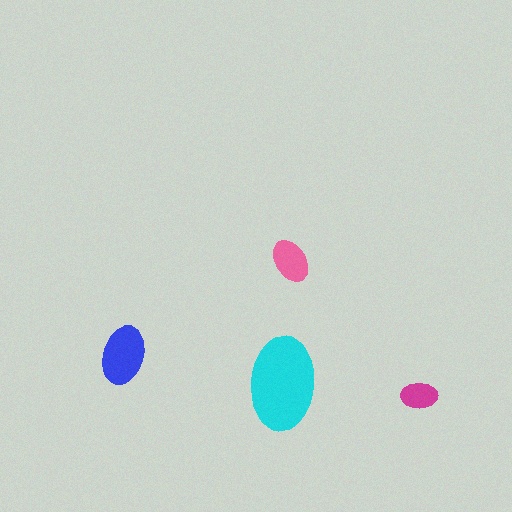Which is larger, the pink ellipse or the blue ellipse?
The blue one.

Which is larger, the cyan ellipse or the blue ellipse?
The cyan one.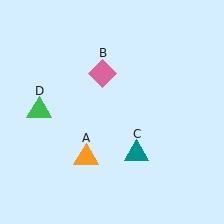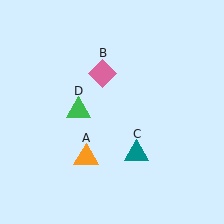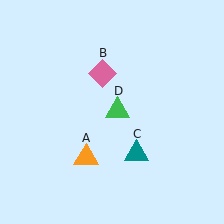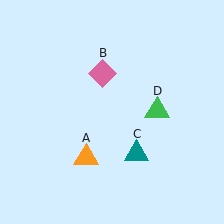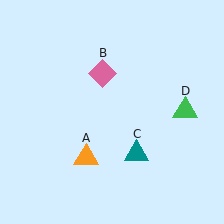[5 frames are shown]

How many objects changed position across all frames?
1 object changed position: green triangle (object D).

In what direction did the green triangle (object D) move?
The green triangle (object D) moved right.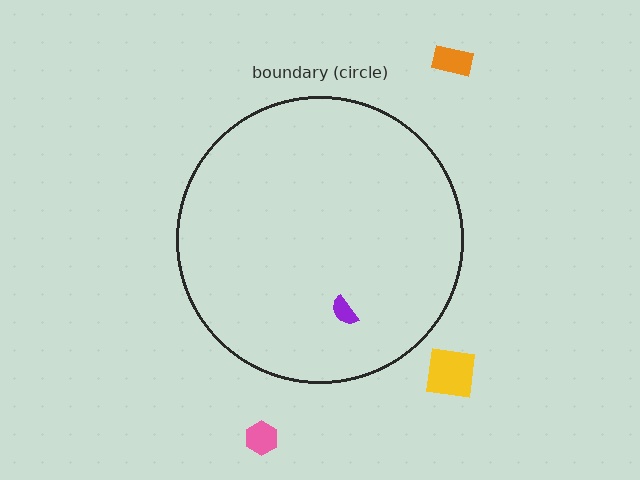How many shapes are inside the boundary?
1 inside, 3 outside.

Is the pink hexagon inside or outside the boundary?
Outside.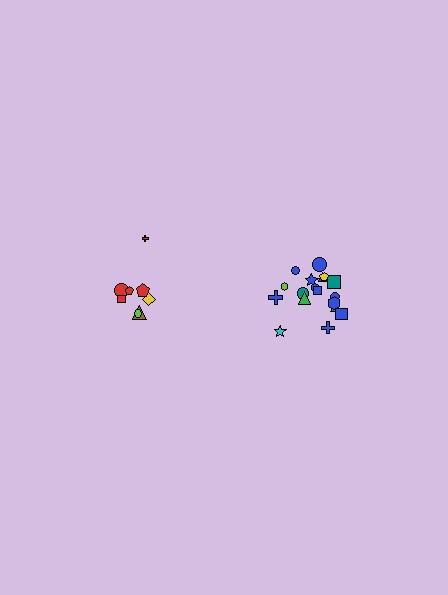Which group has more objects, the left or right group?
The right group.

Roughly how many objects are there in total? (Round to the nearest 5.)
Roughly 25 objects in total.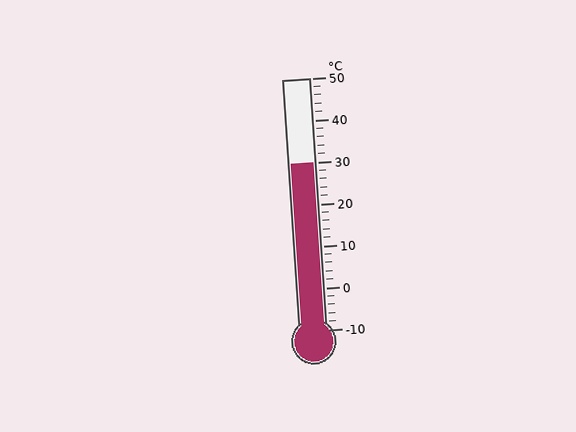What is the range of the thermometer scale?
The thermometer scale ranges from -10°C to 50°C.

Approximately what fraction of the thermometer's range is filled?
The thermometer is filled to approximately 65% of its range.